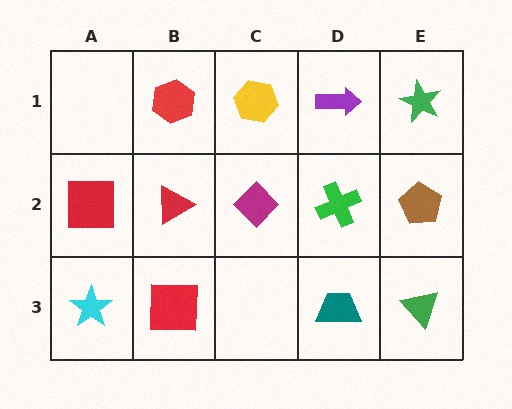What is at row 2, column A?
A red square.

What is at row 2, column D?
A green cross.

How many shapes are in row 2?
5 shapes.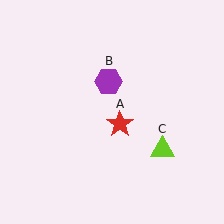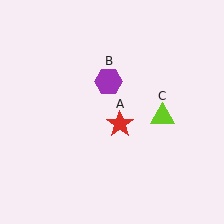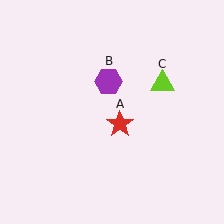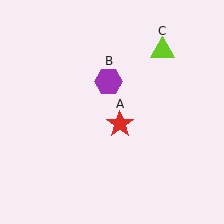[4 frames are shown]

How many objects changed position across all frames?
1 object changed position: lime triangle (object C).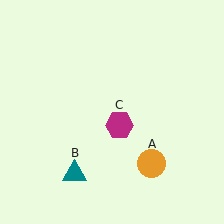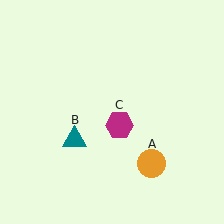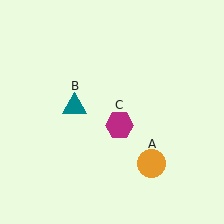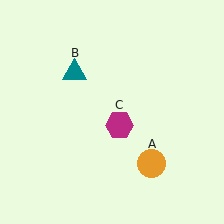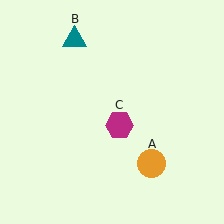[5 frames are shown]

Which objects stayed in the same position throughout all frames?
Orange circle (object A) and magenta hexagon (object C) remained stationary.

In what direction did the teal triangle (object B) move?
The teal triangle (object B) moved up.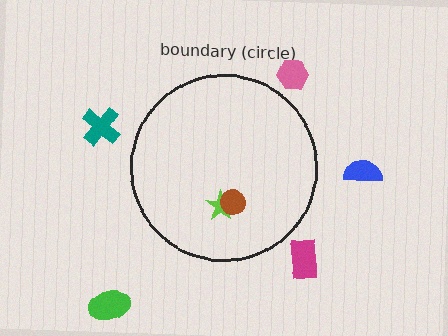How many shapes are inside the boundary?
2 inside, 5 outside.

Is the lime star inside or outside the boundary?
Inside.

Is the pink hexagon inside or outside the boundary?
Outside.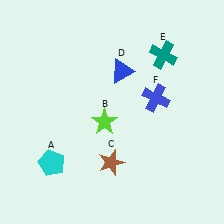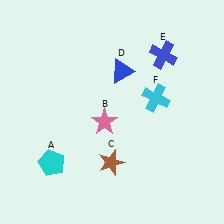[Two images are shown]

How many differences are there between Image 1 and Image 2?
There are 3 differences between the two images.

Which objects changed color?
B changed from lime to pink. E changed from teal to blue. F changed from blue to cyan.